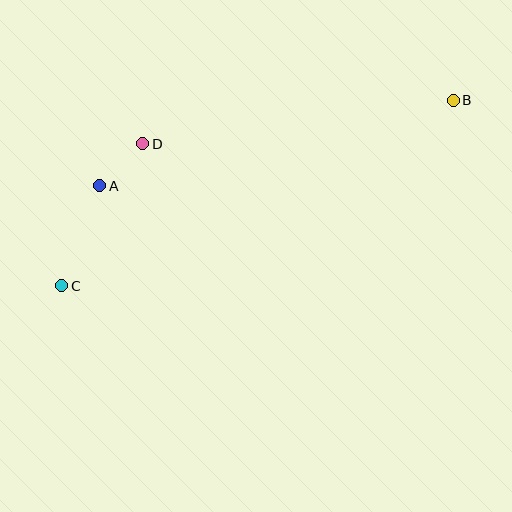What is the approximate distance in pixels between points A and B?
The distance between A and B is approximately 364 pixels.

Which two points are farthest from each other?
Points B and C are farthest from each other.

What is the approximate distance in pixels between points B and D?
The distance between B and D is approximately 314 pixels.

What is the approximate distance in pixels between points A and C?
The distance between A and C is approximately 107 pixels.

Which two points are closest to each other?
Points A and D are closest to each other.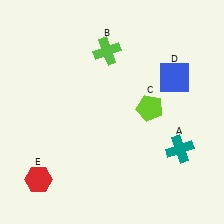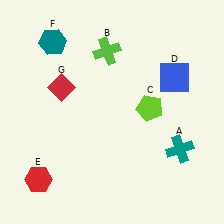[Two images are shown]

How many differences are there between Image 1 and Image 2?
There are 2 differences between the two images.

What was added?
A teal hexagon (F), a red diamond (G) were added in Image 2.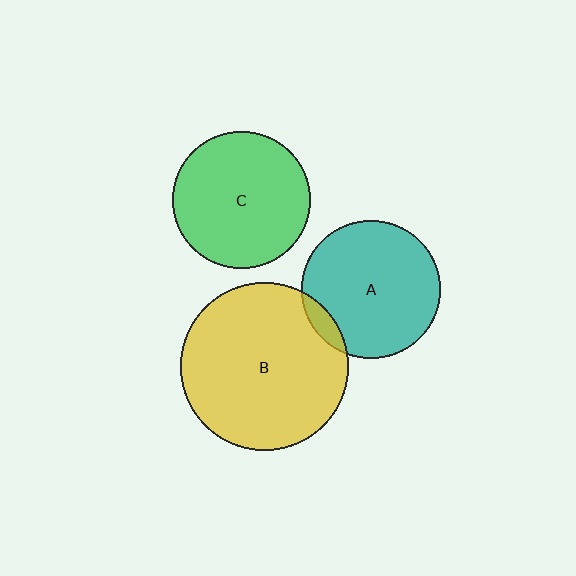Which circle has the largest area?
Circle B (yellow).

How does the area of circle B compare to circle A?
Approximately 1.5 times.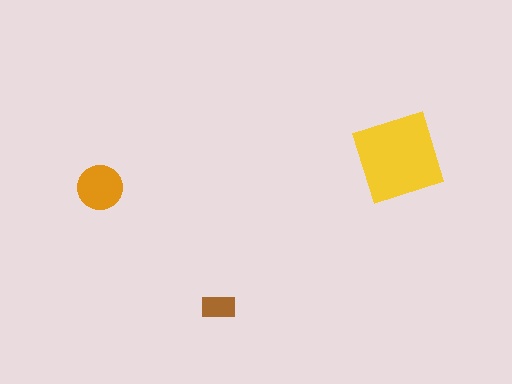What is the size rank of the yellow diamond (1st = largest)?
1st.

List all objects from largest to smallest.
The yellow diamond, the orange circle, the brown rectangle.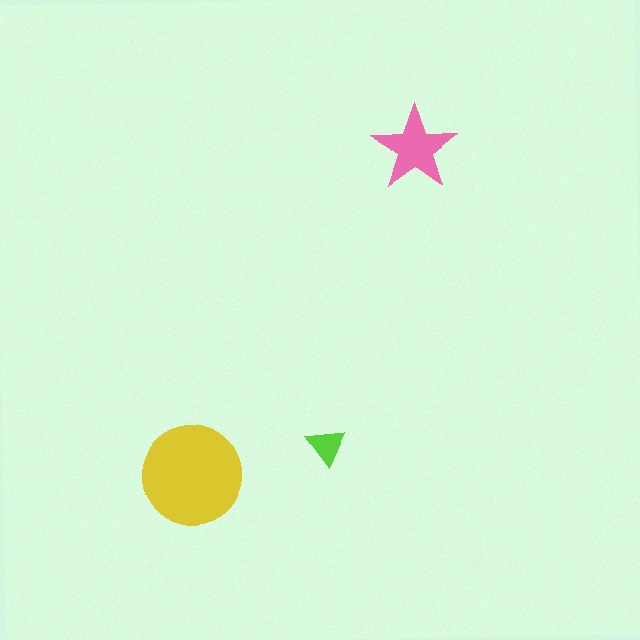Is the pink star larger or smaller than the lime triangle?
Larger.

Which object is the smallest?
The lime triangle.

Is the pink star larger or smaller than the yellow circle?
Smaller.